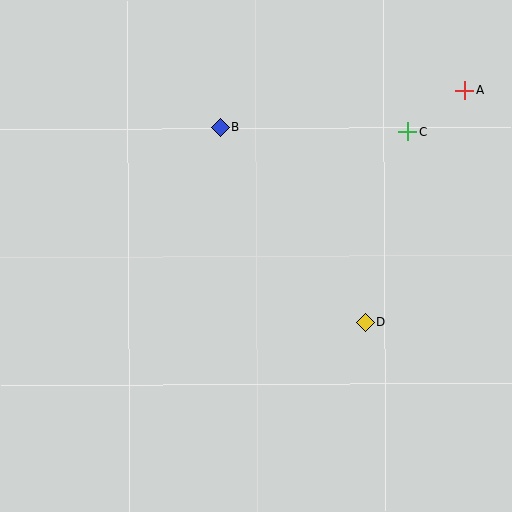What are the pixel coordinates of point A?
Point A is at (465, 90).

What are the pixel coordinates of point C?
Point C is at (408, 132).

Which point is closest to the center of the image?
Point D at (366, 323) is closest to the center.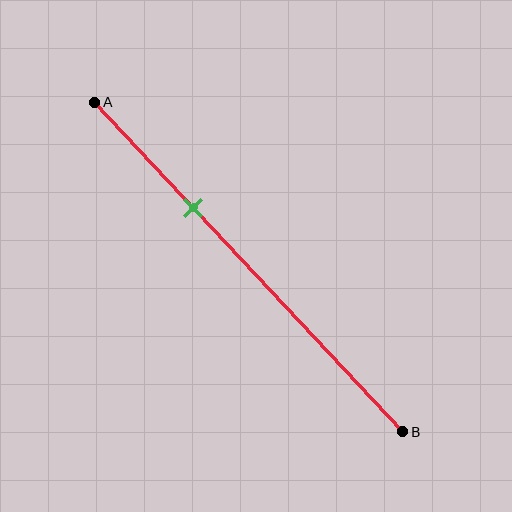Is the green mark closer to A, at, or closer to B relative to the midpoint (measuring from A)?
The green mark is closer to point A than the midpoint of segment AB.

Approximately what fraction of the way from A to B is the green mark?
The green mark is approximately 30% of the way from A to B.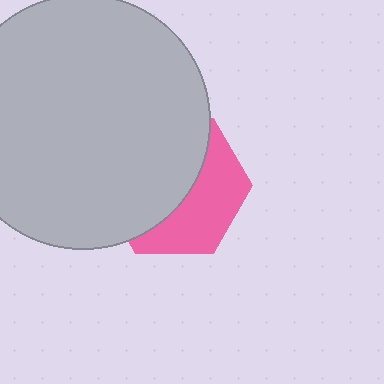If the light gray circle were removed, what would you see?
You would see the complete pink hexagon.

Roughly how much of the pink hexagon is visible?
A small part of it is visible (roughly 42%).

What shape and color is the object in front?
The object in front is a light gray circle.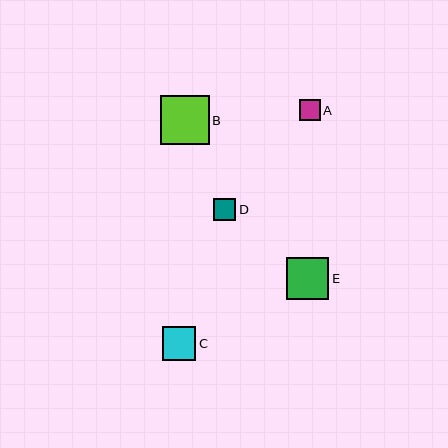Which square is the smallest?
Square A is the smallest with a size of approximately 21 pixels.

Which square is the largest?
Square B is the largest with a size of approximately 49 pixels.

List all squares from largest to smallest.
From largest to smallest: B, E, C, D, A.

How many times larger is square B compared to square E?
Square B is approximately 1.2 times the size of square E.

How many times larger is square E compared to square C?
Square E is approximately 1.3 times the size of square C.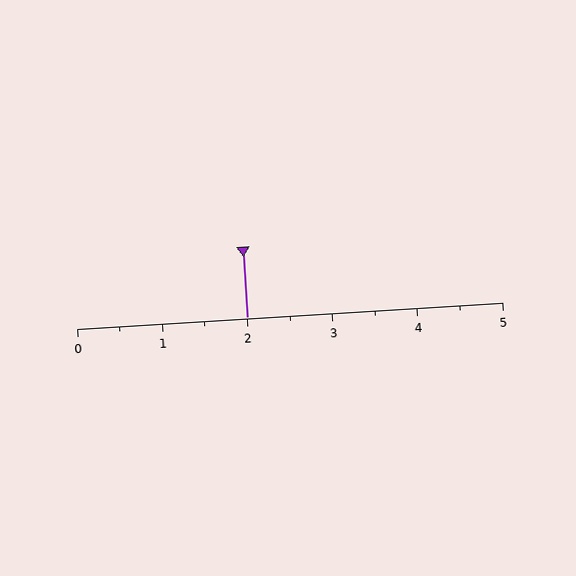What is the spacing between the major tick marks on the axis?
The major ticks are spaced 1 apart.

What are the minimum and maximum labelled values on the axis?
The axis runs from 0 to 5.